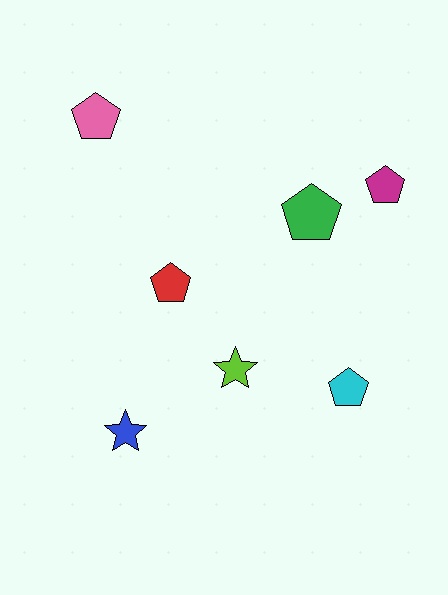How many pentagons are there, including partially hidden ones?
There are 5 pentagons.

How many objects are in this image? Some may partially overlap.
There are 7 objects.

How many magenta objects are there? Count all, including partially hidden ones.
There is 1 magenta object.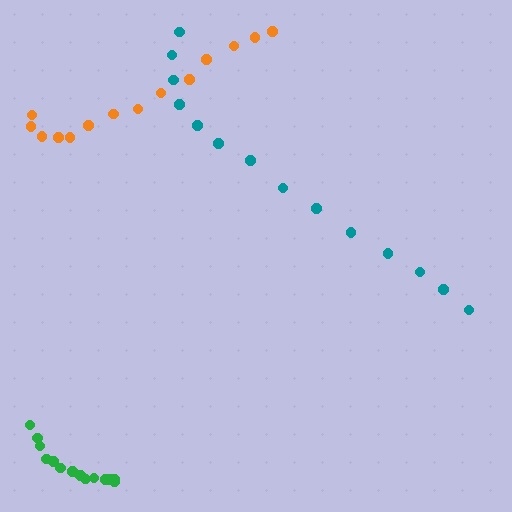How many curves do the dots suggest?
There are 3 distinct paths.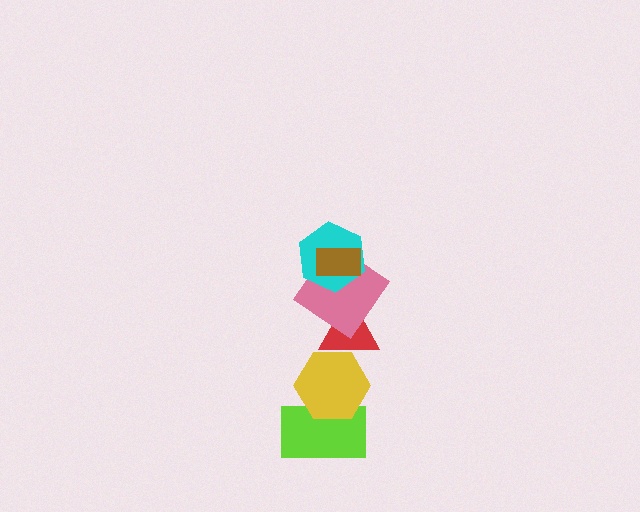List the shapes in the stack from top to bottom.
From top to bottom: the brown rectangle, the cyan hexagon, the pink diamond, the red triangle, the yellow hexagon, the lime rectangle.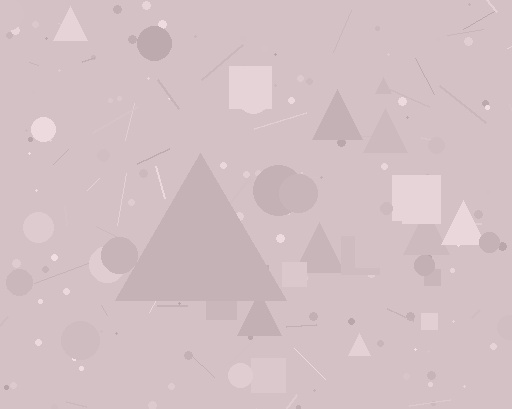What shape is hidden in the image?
A triangle is hidden in the image.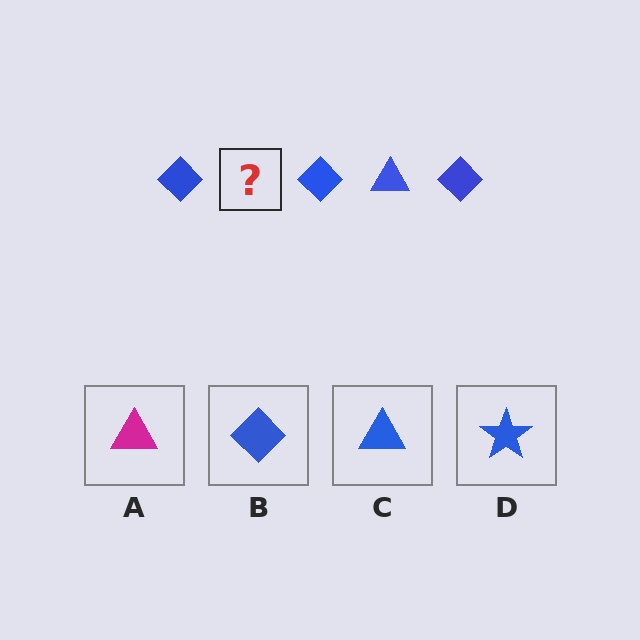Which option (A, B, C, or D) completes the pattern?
C.